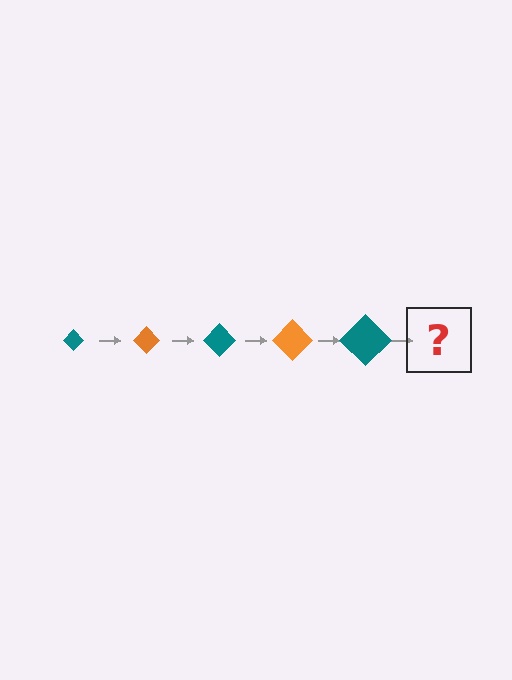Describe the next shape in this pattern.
It should be an orange diamond, larger than the previous one.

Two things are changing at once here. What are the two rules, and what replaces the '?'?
The two rules are that the diamond grows larger each step and the color cycles through teal and orange. The '?' should be an orange diamond, larger than the previous one.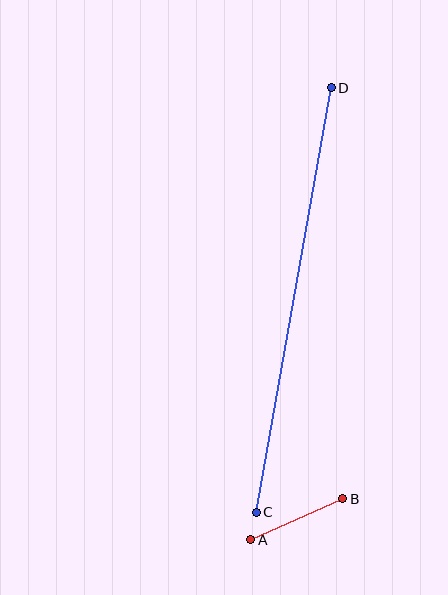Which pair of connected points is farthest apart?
Points C and D are farthest apart.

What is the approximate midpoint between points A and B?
The midpoint is at approximately (297, 519) pixels.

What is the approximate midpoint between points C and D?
The midpoint is at approximately (294, 300) pixels.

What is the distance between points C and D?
The distance is approximately 431 pixels.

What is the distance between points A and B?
The distance is approximately 101 pixels.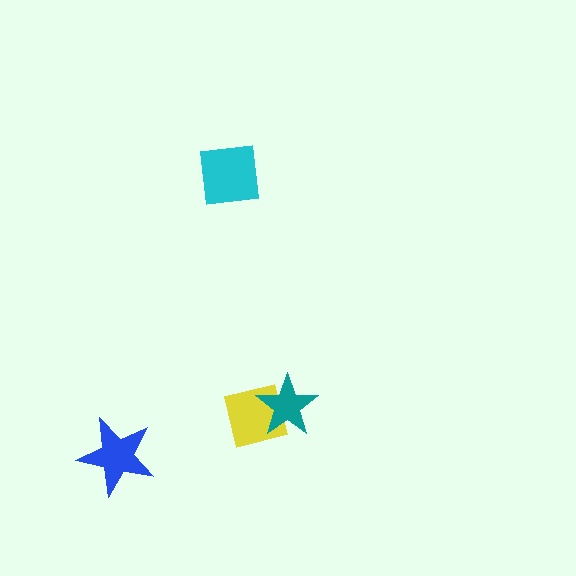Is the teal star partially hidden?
No, no other shape covers it.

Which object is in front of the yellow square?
The teal star is in front of the yellow square.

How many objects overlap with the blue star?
0 objects overlap with the blue star.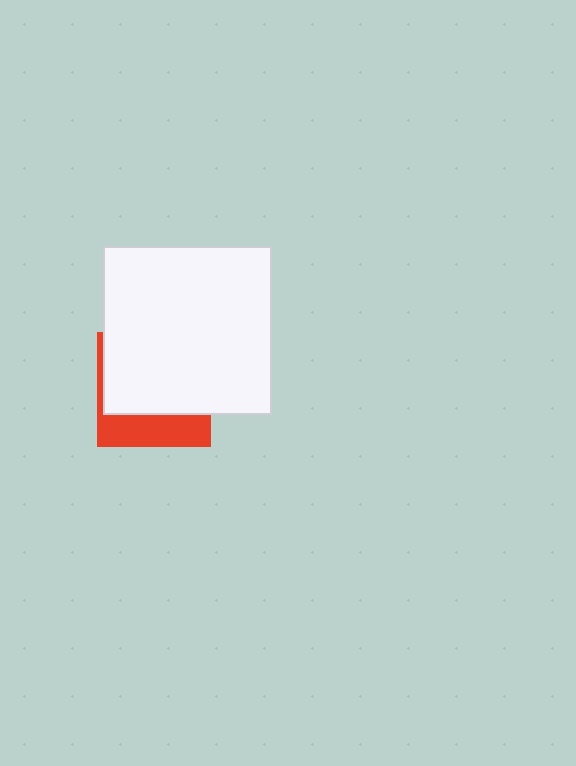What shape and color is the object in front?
The object in front is a white square.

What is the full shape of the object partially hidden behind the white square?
The partially hidden object is a red square.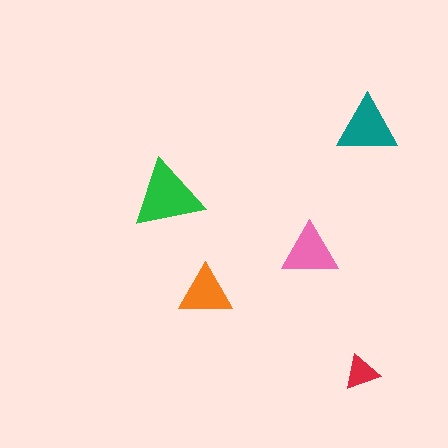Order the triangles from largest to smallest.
the green one, the teal one, the pink one, the orange one, the red one.